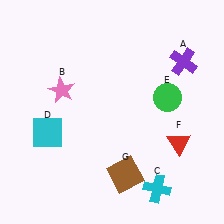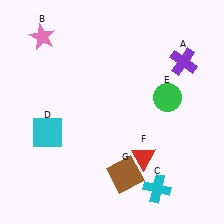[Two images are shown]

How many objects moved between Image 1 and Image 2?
2 objects moved between the two images.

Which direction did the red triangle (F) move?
The red triangle (F) moved left.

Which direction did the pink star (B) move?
The pink star (B) moved up.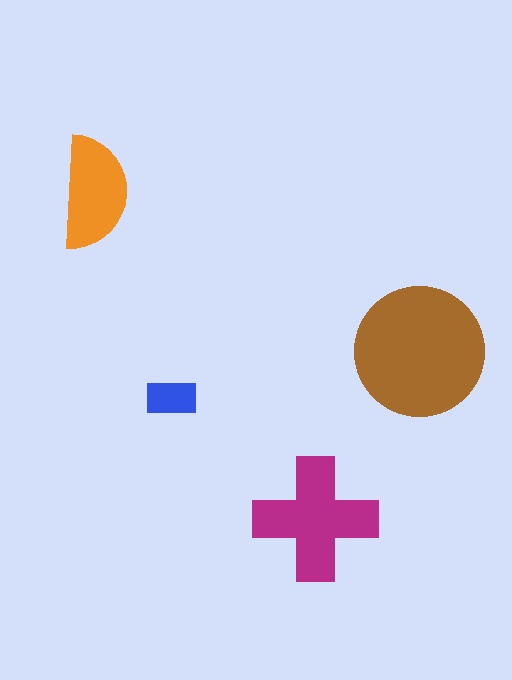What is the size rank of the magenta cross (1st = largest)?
2nd.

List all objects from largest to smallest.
The brown circle, the magenta cross, the orange semicircle, the blue rectangle.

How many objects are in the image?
There are 4 objects in the image.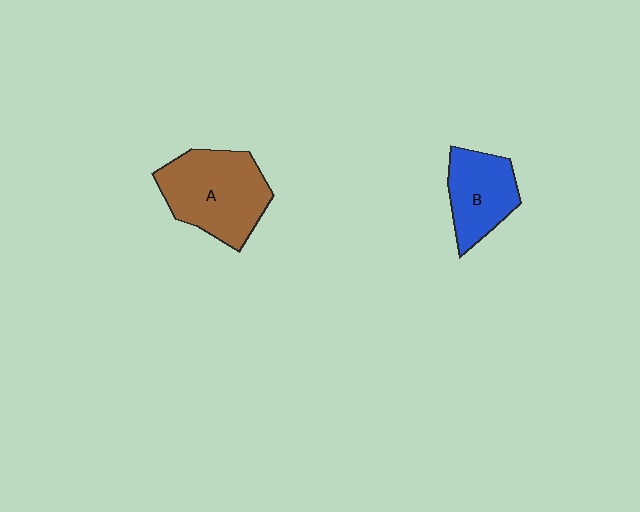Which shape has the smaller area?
Shape B (blue).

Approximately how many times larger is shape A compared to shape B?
Approximately 1.5 times.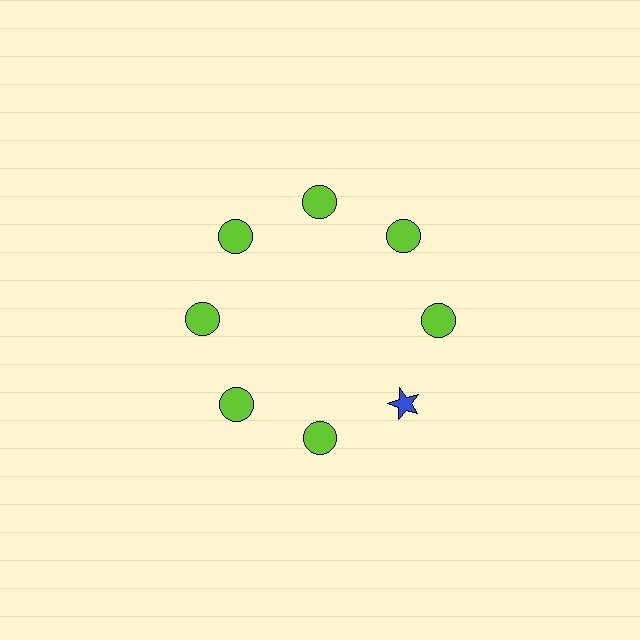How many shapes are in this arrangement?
There are 8 shapes arranged in a ring pattern.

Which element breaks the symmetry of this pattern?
The blue star at roughly the 4 o'clock position breaks the symmetry. All other shapes are lime circles.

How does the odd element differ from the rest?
It differs in both color (blue instead of lime) and shape (star instead of circle).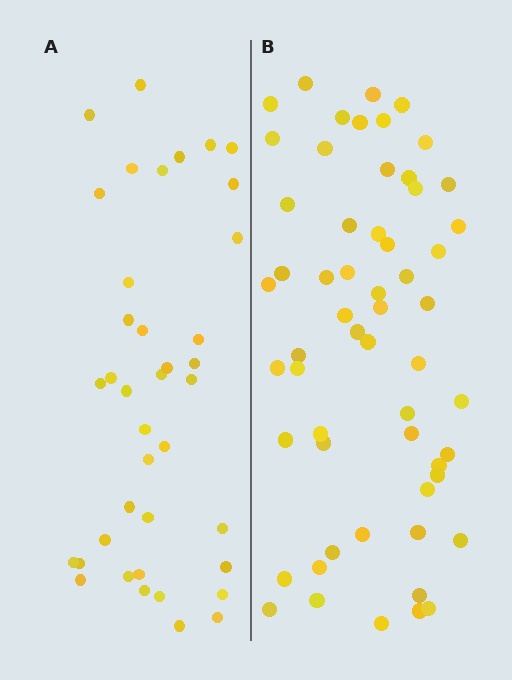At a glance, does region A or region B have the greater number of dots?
Region B (the right region) has more dots.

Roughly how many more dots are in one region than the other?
Region B has approximately 20 more dots than region A.